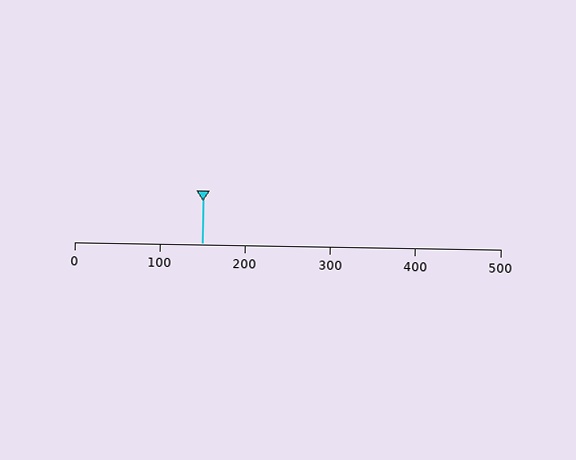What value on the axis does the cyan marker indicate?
The marker indicates approximately 150.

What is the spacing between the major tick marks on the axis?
The major ticks are spaced 100 apart.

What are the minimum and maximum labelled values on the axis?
The axis runs from 0 to 500.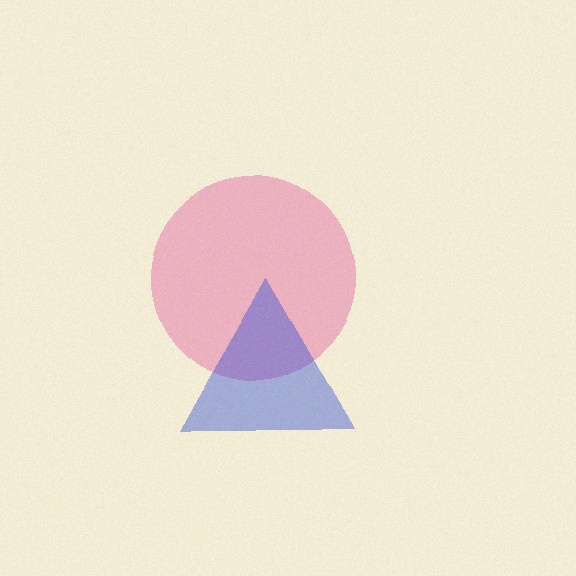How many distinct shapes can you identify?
There are 2 distinct shapes: a pink circle, a blue triangle.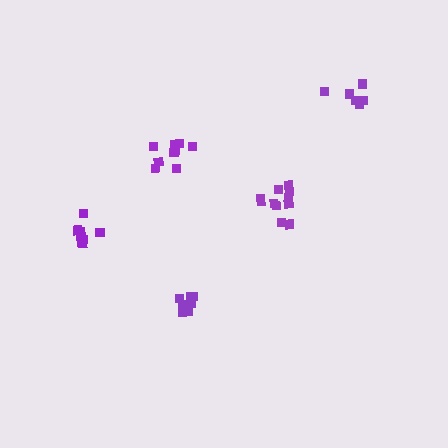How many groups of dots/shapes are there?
There are 5 groups.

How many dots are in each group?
Group 1: 6 dots, Group 2: 10 dots, Group 3: 7 dots, Group 4: 11 dots, Group 5: 7 dots (41 total).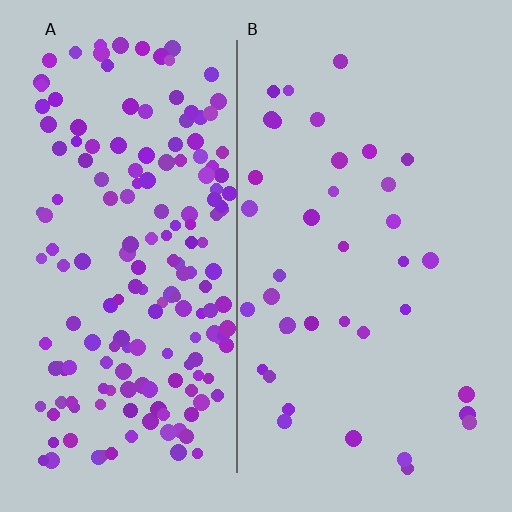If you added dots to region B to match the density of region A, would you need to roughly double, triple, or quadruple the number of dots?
Approximately quadruple.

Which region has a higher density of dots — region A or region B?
A (the left).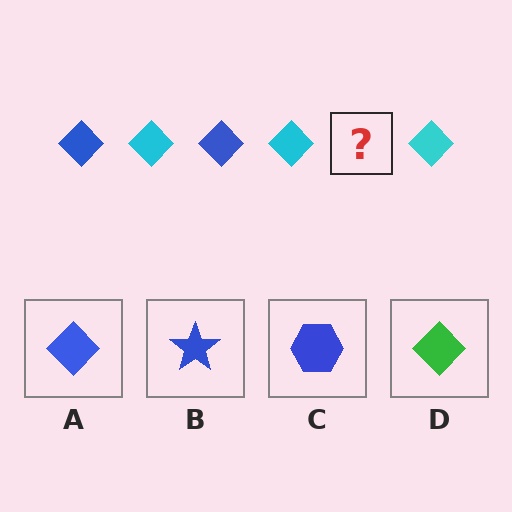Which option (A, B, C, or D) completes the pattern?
A.